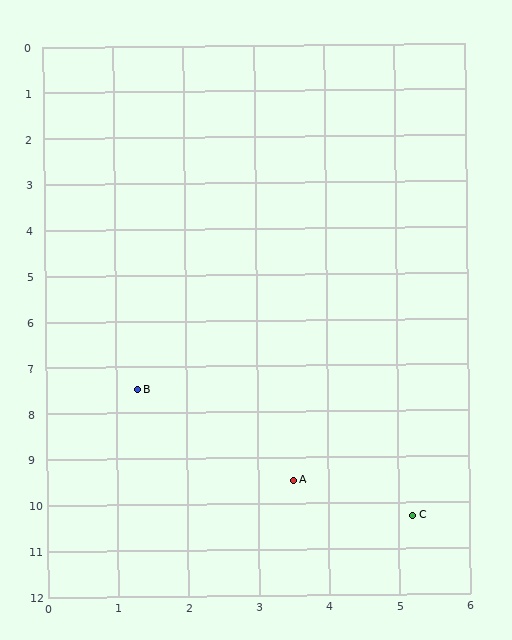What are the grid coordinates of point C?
Point C is at approximately (5.2, 10.3).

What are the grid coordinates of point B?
Point B is at approximately (1.3, 7.5).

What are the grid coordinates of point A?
Point A is at approximately (3.5, 9.5).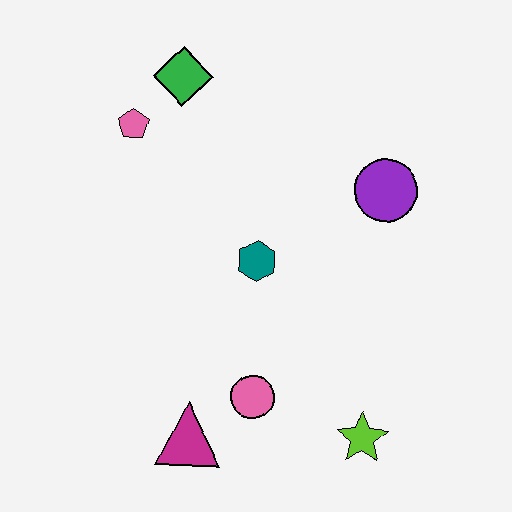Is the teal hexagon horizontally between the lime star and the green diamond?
Yes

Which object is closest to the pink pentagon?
The green diamond is closest to the pink pentagon.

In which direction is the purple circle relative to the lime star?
The purple circle is above the lime star.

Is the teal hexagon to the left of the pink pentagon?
No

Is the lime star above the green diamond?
No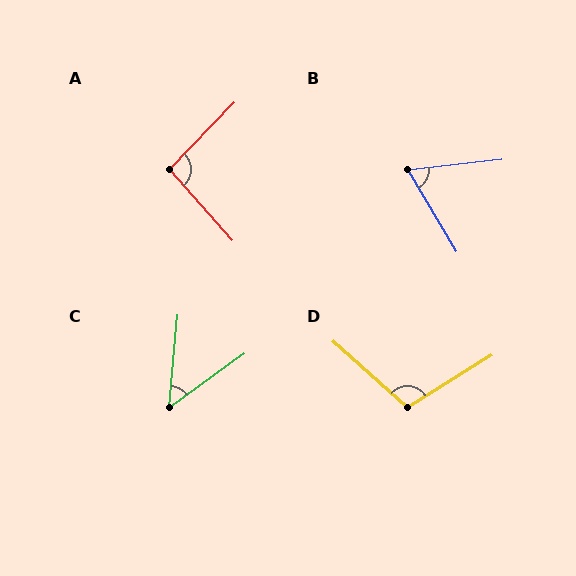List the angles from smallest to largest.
C (49°), B (66°), A (94°), D (107°).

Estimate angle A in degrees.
Approximately 94 degrees.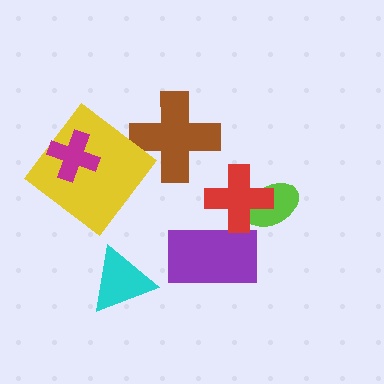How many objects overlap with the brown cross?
0 objects overlap with the brown cross.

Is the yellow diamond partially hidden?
Yes, it is partially covered by another shape.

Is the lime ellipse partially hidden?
Yes, it is partially covered by another shape.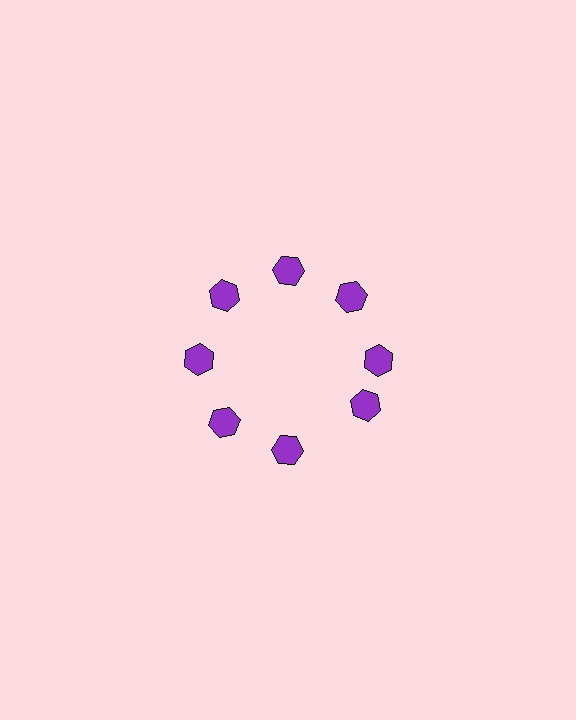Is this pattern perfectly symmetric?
No. The 8 purple hexagons are arranged in a ring, but one element near the 4 o'clock position is rotated out of alignment along the ring, breaking the 8-fold rotational symmetry.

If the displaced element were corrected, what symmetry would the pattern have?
It would have 8-fold rotational symmetry — the pattern would map onto itself every 45 degrees.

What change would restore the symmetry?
The symmetry would be restored by rotating it back into even spacing with its neighbors so that all 8 hexagons sit at equal angles and equal distance from the center.